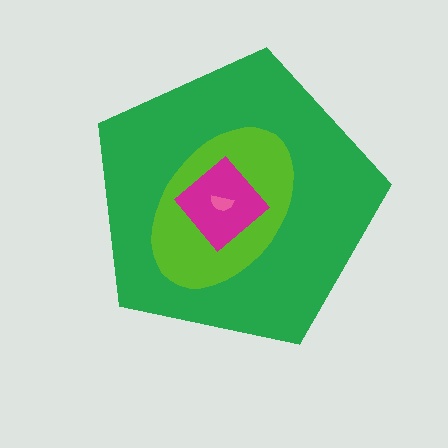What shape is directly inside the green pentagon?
The lime ellipse.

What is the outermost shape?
The green pentagon.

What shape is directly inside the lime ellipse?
The magenta diamond.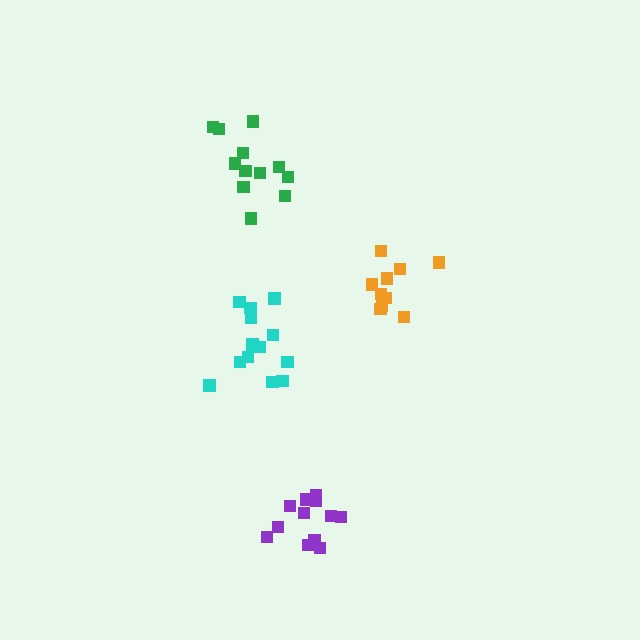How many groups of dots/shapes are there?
There are 4 groups.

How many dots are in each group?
Group 1: 12 dots, Group 2: 13 dots, Group 3: 10 dots, Group 4: 13 dots (48 total).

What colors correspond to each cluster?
The clusters are colored: green, cyan, orange, purple.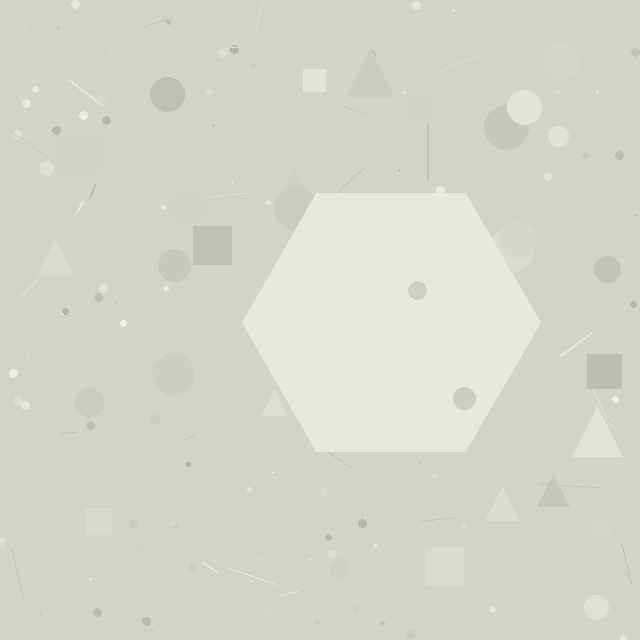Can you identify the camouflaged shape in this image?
The camouflaged shape is a hexagon.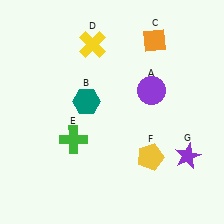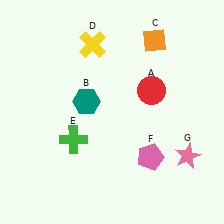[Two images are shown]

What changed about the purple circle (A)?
In Image 1, A is purple. In Image 2, it changed to red.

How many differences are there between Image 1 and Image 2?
There are 3 differences between the two images.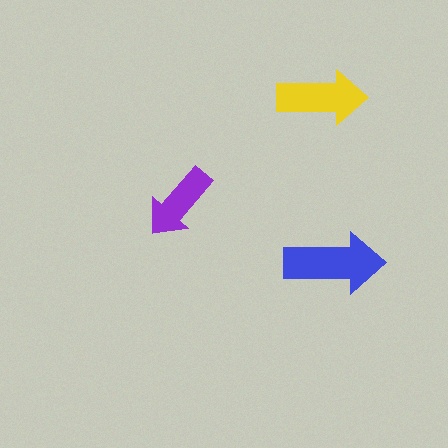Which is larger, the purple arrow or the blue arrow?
The blue one.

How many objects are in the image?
There are 3 objects in the image.